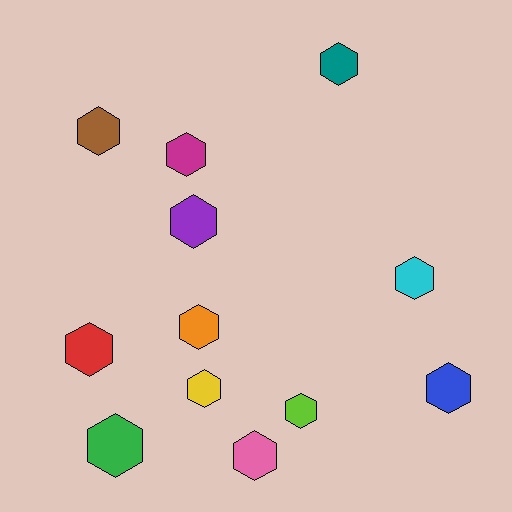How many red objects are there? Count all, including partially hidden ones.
There is 1 red object.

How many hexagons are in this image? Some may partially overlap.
There are 12 hexagons.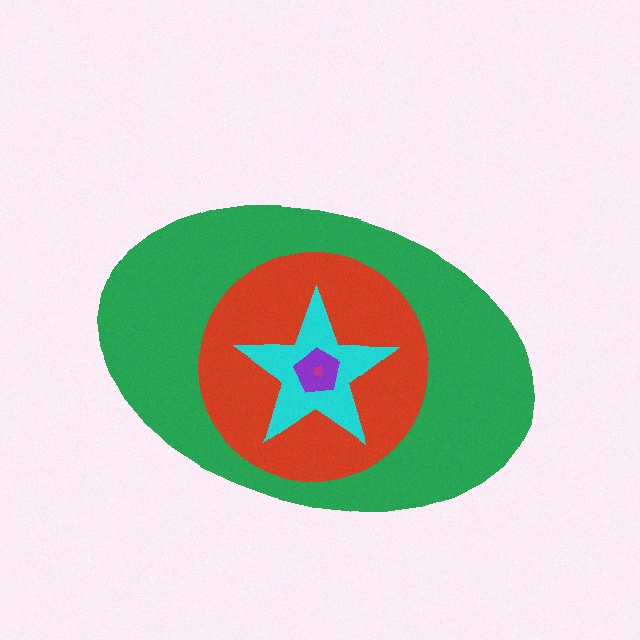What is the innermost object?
The magenta trapezoid.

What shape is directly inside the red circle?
The cyan star.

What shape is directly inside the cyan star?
The purple pentagon.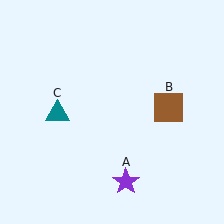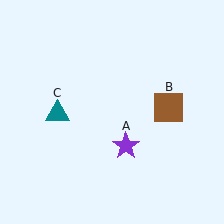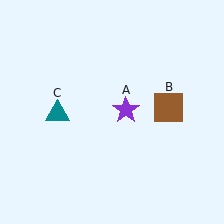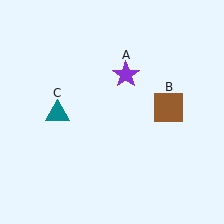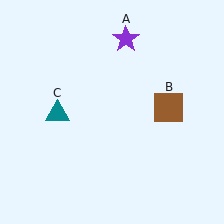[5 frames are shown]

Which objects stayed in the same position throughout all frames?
Brown square (object B) and teal triangle (object C) remained stationary.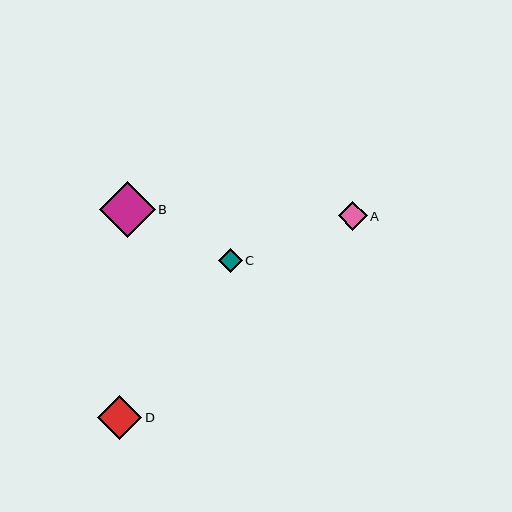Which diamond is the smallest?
Diamond C is the smallest with a size of approximately 24 pixels.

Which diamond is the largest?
Diamond B is the largest with a size of approximately 56 pixels.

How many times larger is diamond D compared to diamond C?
Diamond D is approximately 1.9 times the size of diamond C.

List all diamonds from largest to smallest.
From largest to smallest: B, D, A, C.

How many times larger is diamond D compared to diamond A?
Diamond D is approximately 1.5 times the size of diamond A.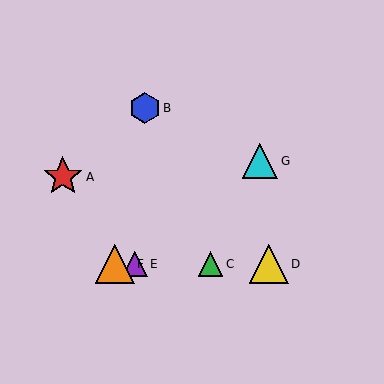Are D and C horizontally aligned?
Yes, both are at y≈264.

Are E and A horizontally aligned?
No, E is at y≈264 and A is at y≈177.